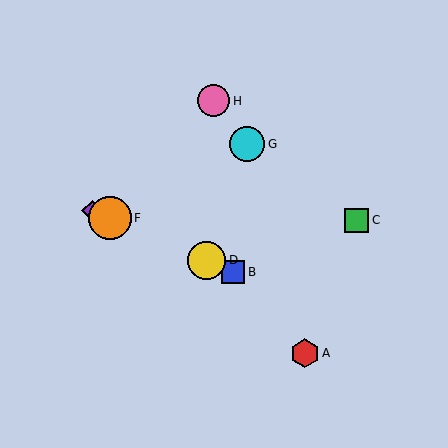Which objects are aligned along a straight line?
Objects B, D, E, F are aligned along a straight line.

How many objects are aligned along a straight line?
4 objects (B, D, E, F) are aligned along a straight line.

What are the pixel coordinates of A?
Object A is at (305, 353).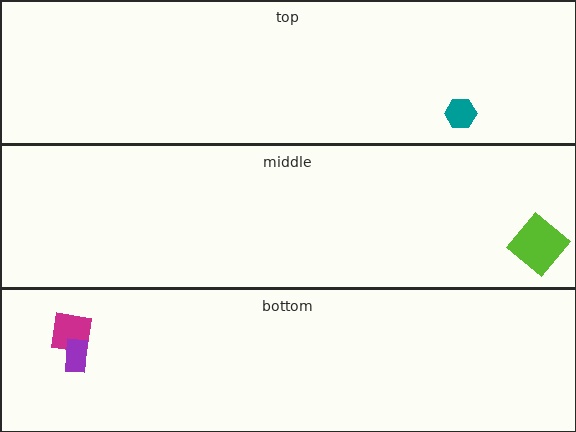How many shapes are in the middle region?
1.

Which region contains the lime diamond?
The middle region.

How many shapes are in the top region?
1.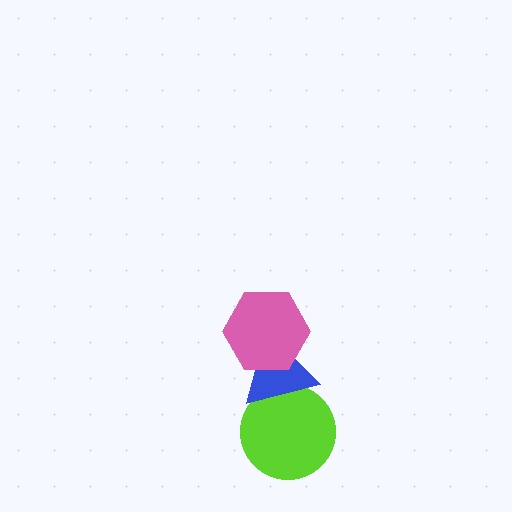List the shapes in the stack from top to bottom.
From top to bottom: the pink hexagon, the blue triangle, the lime circle.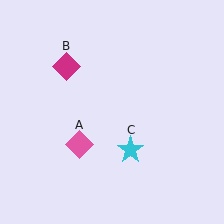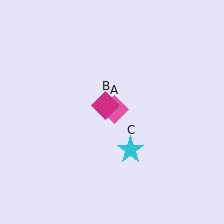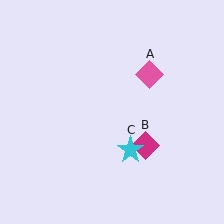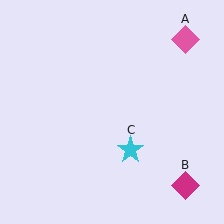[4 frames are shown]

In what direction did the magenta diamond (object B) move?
The magenta diamond (object B) moved down and to the right.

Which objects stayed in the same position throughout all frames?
Cyan star (object C) remained stationary.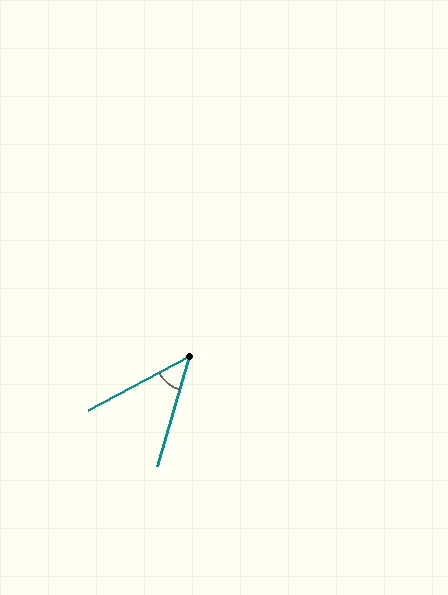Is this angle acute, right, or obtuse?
It is acute.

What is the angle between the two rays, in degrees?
Approximately 46 degrees.